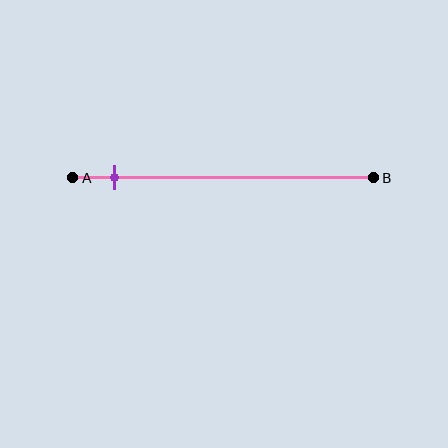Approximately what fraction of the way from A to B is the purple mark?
The purple mark is approximately 15% of the way from A to B.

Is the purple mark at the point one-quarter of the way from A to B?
No, the mark is at about 15% from A, not at the 25% one-quarter point.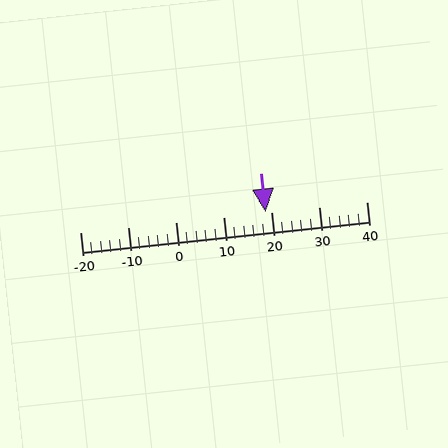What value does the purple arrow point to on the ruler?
The purple arrow points to approximately 19.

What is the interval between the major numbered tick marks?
The major tick marks are spaced 10 units apart.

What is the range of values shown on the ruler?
The ruler shows values from -20 to 40.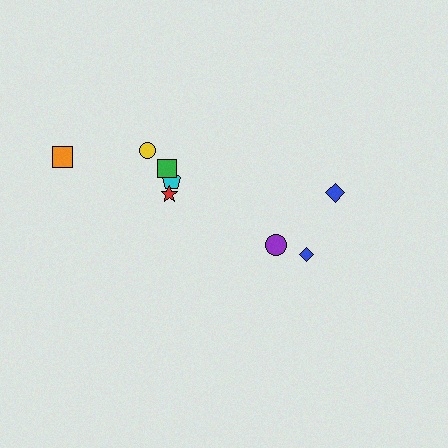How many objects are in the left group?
There are 5 objects.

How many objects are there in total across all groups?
There are 8 objects.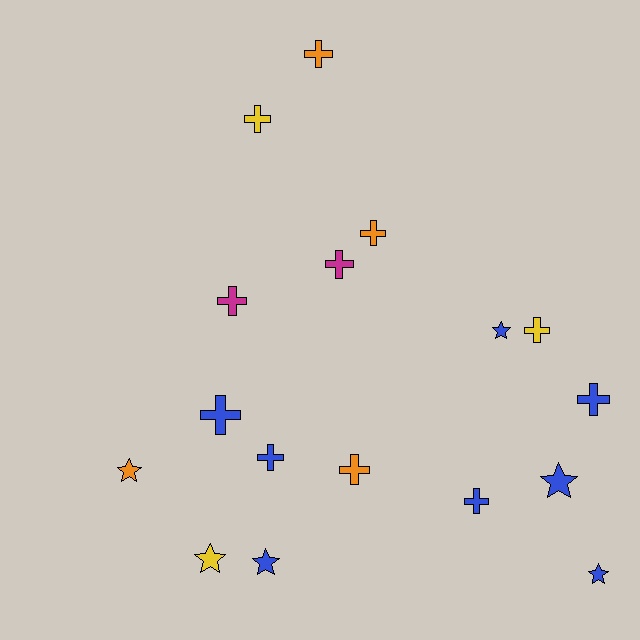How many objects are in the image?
There are 17 objects.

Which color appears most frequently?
Blue, with 8 objects.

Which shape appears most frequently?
Cross, with 11 objects.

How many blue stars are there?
There are 4 blue stars.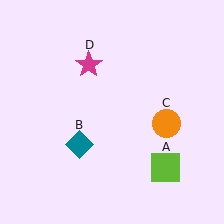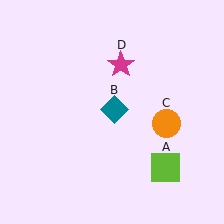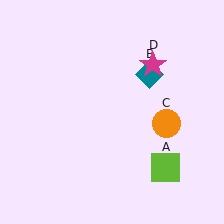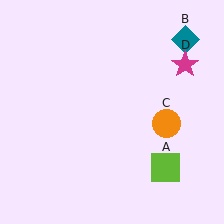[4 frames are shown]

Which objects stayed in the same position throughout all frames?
Lime square (object A) and orange circle (object C) remained stationary.